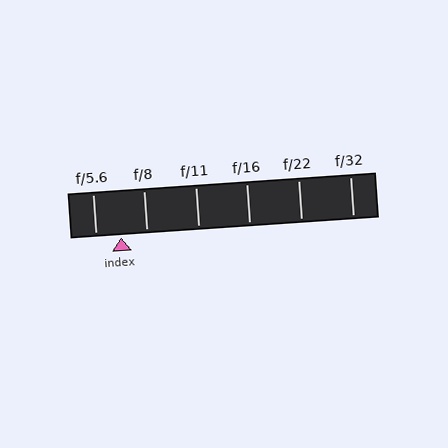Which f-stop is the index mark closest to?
The index mark is closest to f/5.6.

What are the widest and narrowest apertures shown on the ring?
The widest aperture shown is f/5.6 and the narrowest is f/32.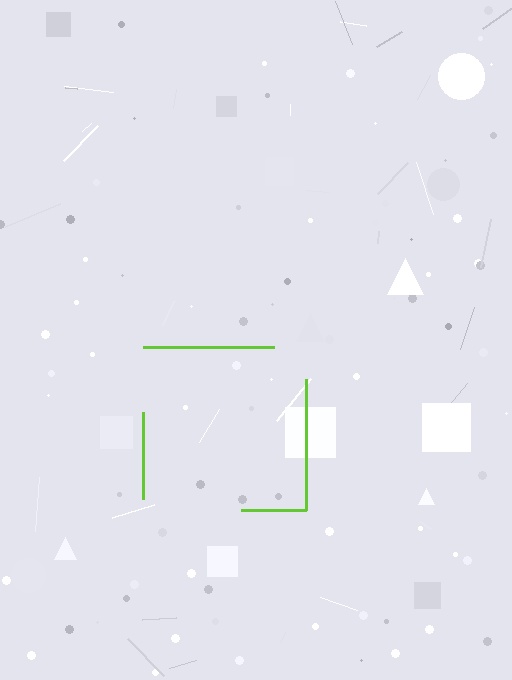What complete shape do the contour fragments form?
The contour fragments form a square.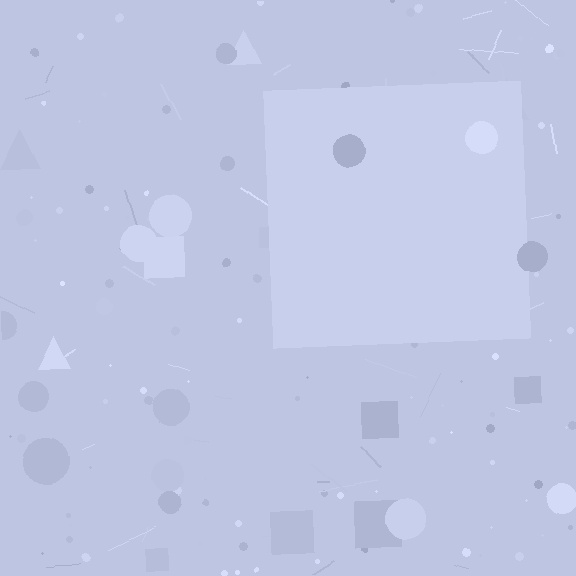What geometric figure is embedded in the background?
A square is embedded in the background.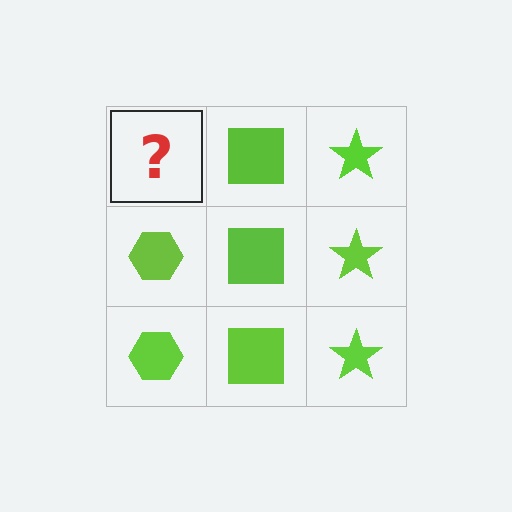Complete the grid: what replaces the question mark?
The question mark should be replaced with a lime hexagon.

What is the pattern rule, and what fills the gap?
The rule is that each column has a consistent shape. The gap should be filled with a lime hexagon.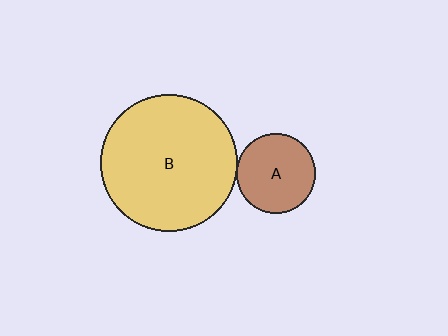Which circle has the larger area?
Circle B (yellow).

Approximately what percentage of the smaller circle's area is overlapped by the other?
Approximately 5%.